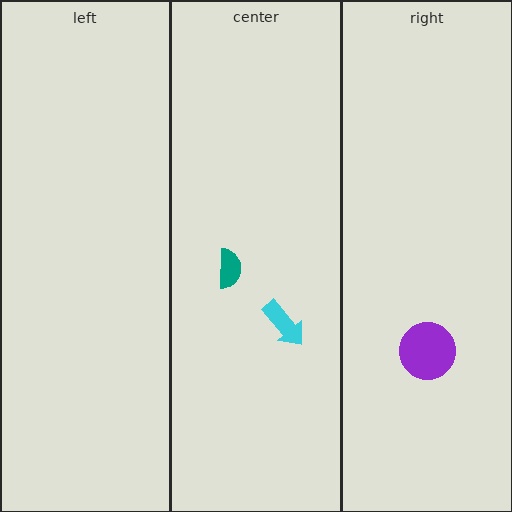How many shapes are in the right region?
1.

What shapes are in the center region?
The cyan arrow, the teal semicircle.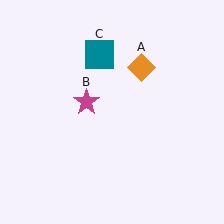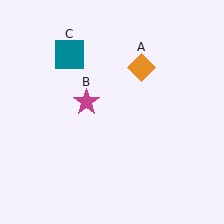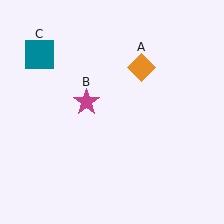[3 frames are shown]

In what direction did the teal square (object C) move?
The teal square (object C) moved left.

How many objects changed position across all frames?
1 object changed position: teal square (object C).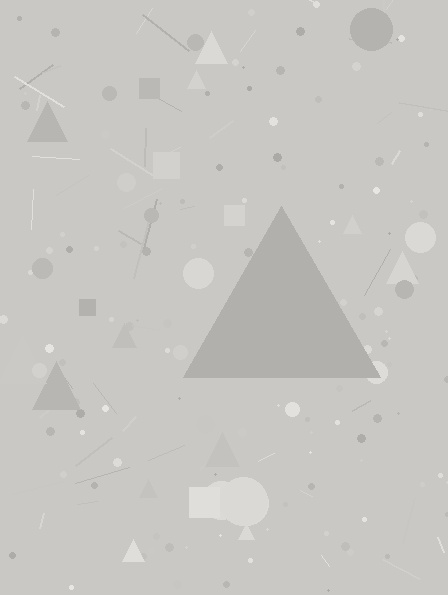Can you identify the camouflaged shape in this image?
The camouflaged shape is a triangle.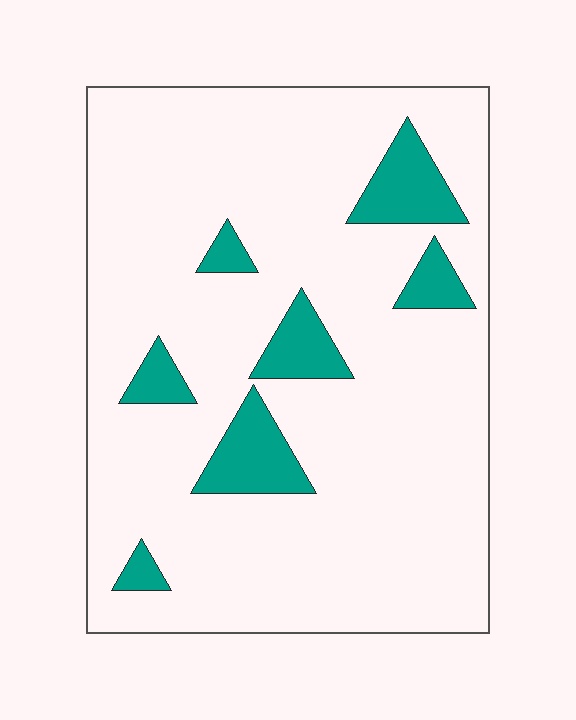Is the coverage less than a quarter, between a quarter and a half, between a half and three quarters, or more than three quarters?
Less than a quarter.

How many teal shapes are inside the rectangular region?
7.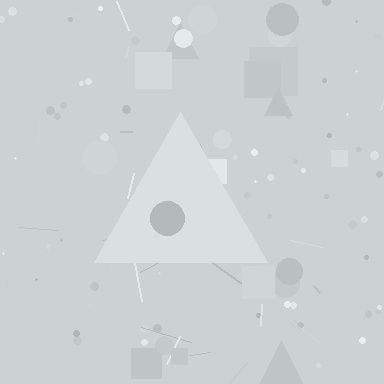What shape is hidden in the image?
A triangle is hidden in the image.